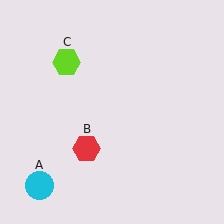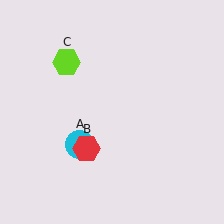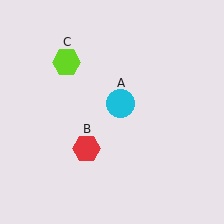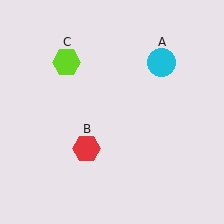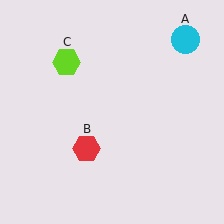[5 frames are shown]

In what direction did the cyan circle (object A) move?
The cyan circle (object A) moved up and to the right.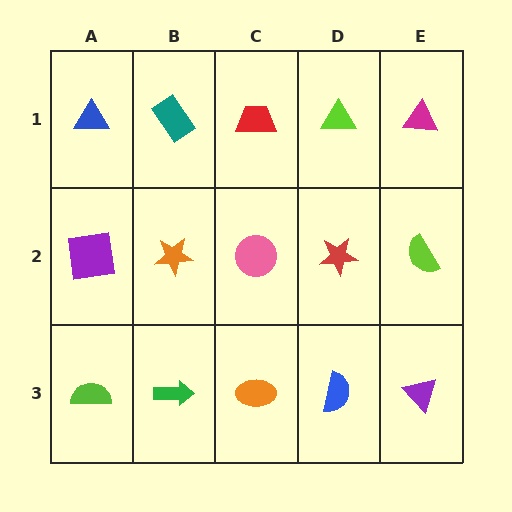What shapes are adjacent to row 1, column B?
An orange star (row 2, column B), a blue triangle (row 1, column A), a red trapezoid (row 1, column C).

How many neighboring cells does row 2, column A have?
3.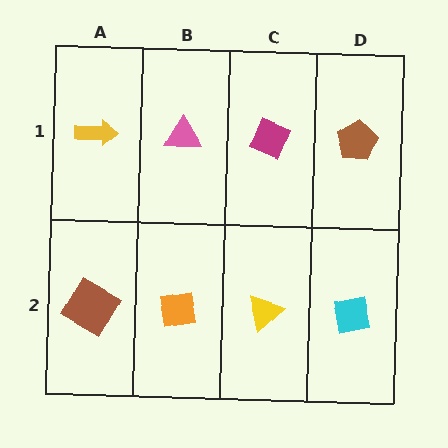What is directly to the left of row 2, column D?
A yellow triangle.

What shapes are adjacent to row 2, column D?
A brown pentagon (row 1, column D), a yellow triangle (row 2, column C).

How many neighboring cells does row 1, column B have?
3.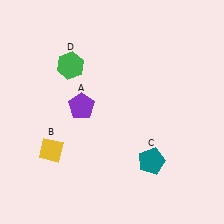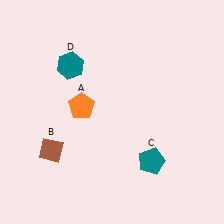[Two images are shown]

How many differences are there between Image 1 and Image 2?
There are 3 differences between the two images.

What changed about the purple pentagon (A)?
In Image 1, A is purple. In Image 2, it changed to orange.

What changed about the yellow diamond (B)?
In Image 1, B is yellow. In Image 2, it changed to brown.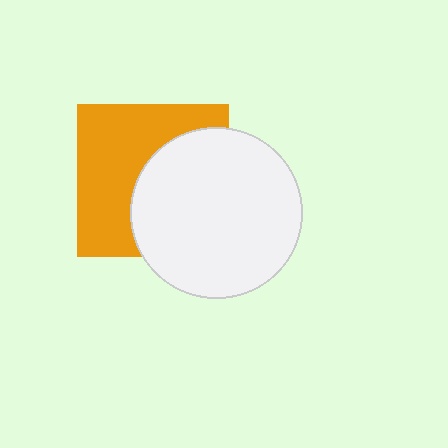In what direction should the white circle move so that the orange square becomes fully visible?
The white circle should move right. That is the shortest direction to clear the overlap and leave the orange square fully visible.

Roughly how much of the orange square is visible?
About half of it is visible (roughly 52%).